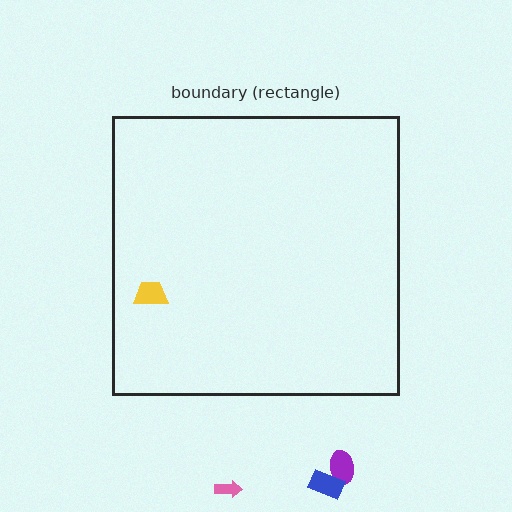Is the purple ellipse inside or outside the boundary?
Outside.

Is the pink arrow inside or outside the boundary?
Outside.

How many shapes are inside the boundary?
1 inside, 3 outside.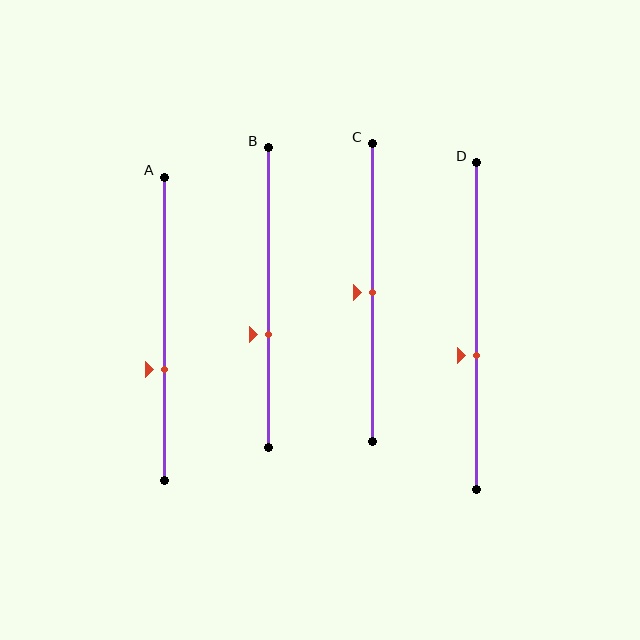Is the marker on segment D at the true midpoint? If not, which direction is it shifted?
No, the marker on segment D is shifted downward by about 9% of the segment length.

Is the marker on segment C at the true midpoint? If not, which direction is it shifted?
Yes, the marker on segment C is at the true midpoint.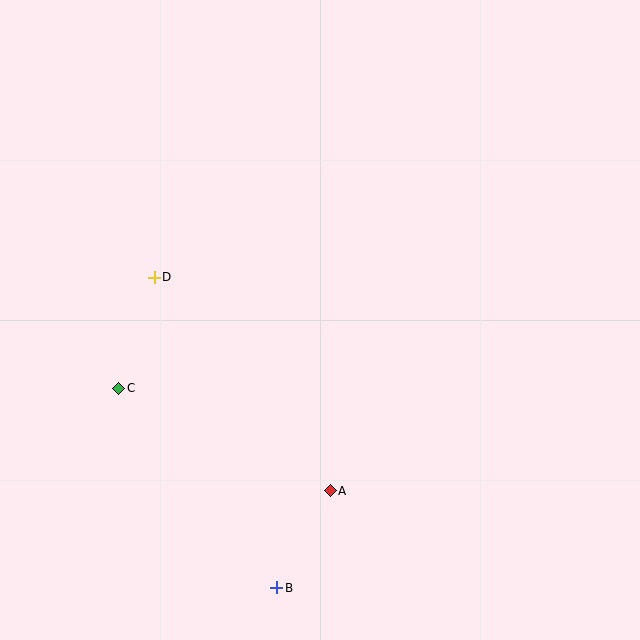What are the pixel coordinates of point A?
Point A is at (330, 491).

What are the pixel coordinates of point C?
Point C is at (119, 388).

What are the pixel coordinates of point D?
Point D is at (154, 277).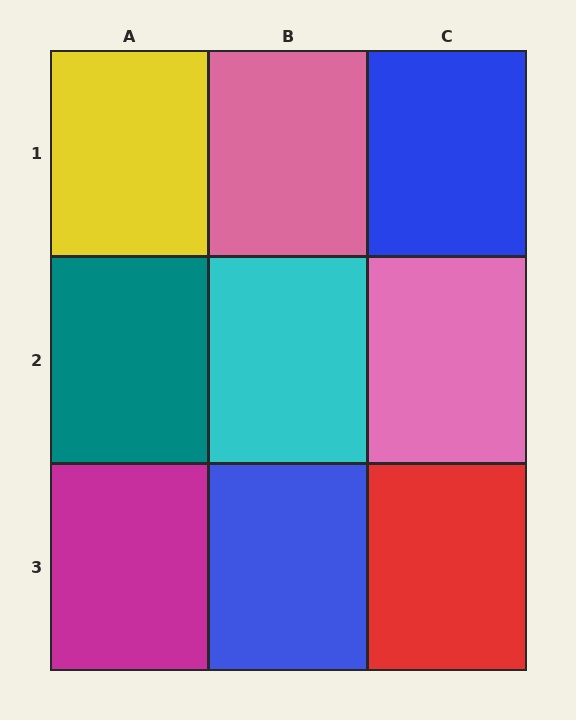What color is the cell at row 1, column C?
Blue.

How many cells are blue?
2 cells are blue.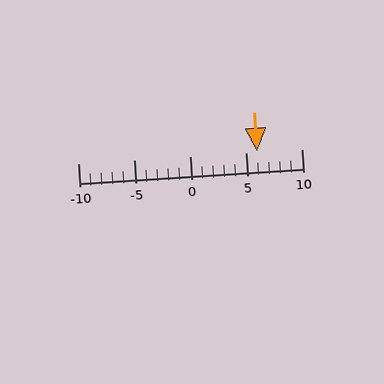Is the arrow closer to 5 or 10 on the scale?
The arrow is closer to 5.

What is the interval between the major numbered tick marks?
The major tick marks are spaced 5 units apart.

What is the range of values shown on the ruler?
The ruler shows values from -10 to 10.